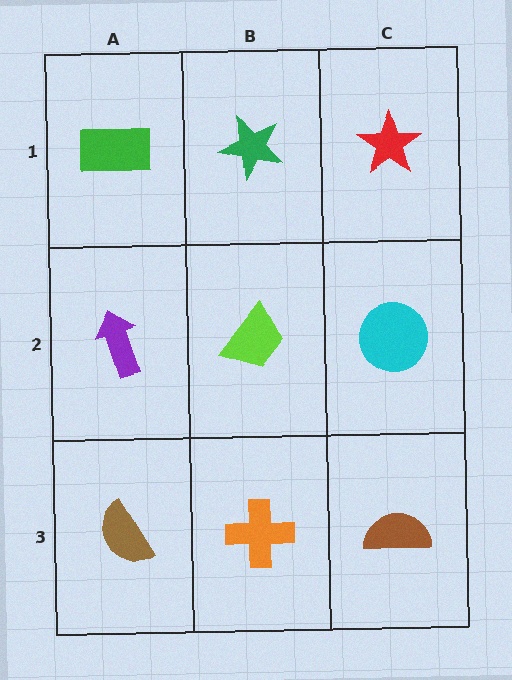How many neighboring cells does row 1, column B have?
3.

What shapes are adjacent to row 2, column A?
A green rectangle (row 1, column A), a brown semicircle (row 3, column A), a lime trapezoid (row 2, column B).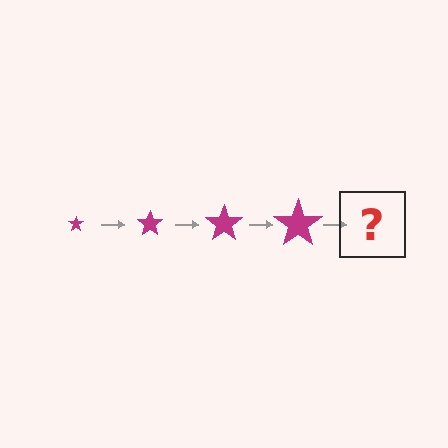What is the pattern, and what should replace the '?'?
The pattern is that the star gets progressively larger each step. The '?' should be a magenta star, larger than the previous one.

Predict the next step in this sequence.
The next step is a magenta star, larger than the previous one.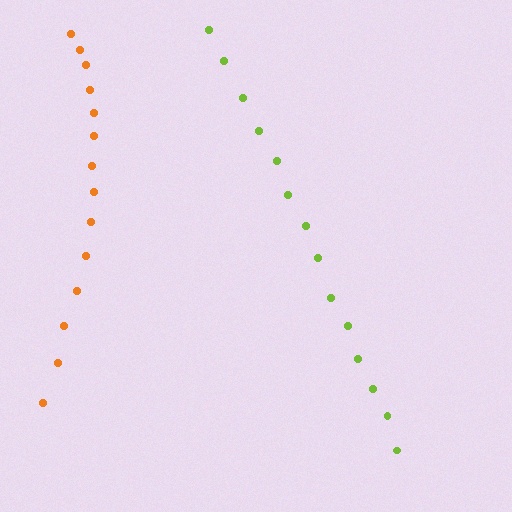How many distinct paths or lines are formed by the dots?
There are 2 distinct paths.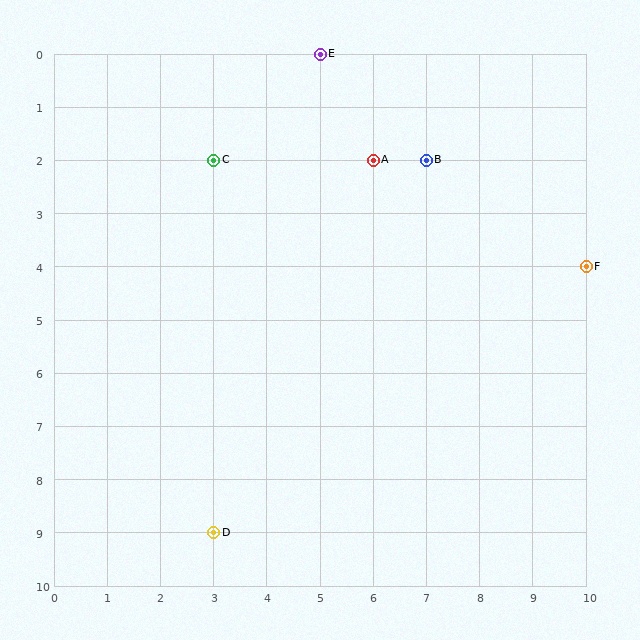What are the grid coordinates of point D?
Point D is at grid coordinates (3, 9).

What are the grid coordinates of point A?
Point A is at grid coordinates (6, 2).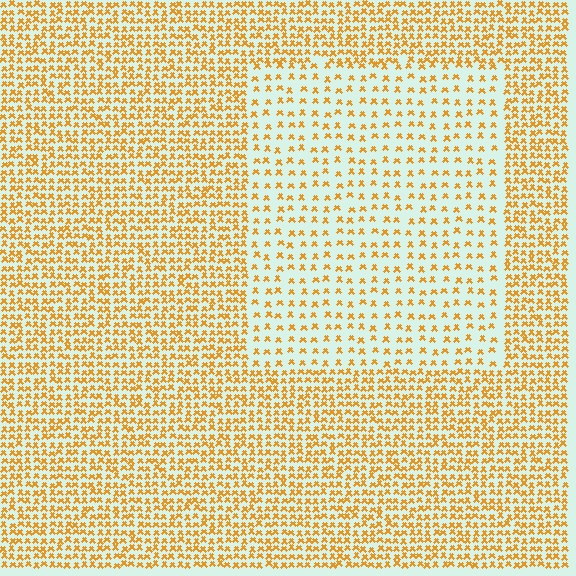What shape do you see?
I see a rectangle.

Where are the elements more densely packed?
The elements are more densely packed outside the rectangle boundary.